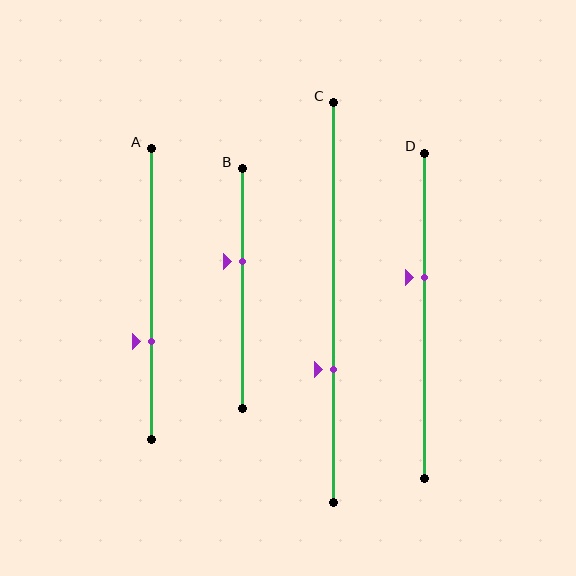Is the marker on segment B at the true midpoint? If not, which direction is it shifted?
No, the marker on segment B is shifted upward by about 12% of the segment length.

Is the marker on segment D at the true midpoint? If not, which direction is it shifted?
No, the marker on segment D is shifted upward by about 12% of the segment length.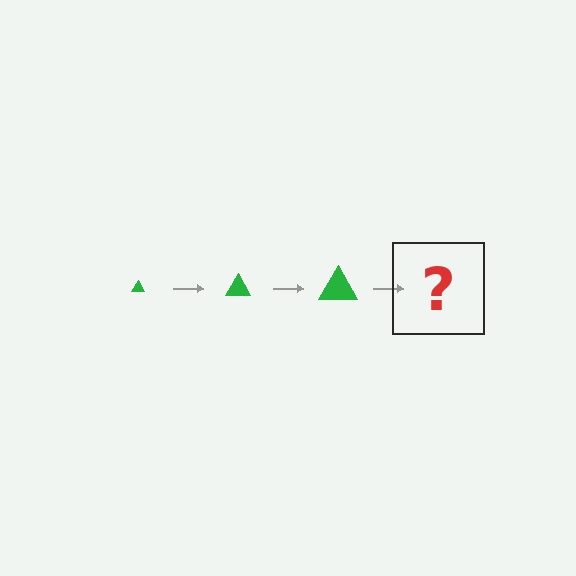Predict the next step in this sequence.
The next step is a green triangle, larger than the previous one.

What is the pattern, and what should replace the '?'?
The pattern is that the triangle gets progressively larger each step. The '?' should be a green triangle, larger than the previous one.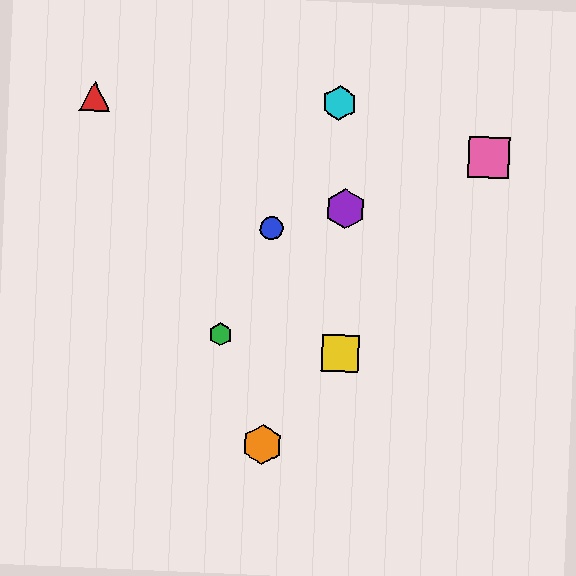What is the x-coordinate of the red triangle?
The red triangle is at x≈95.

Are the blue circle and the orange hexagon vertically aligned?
Yes, both are at x≈272.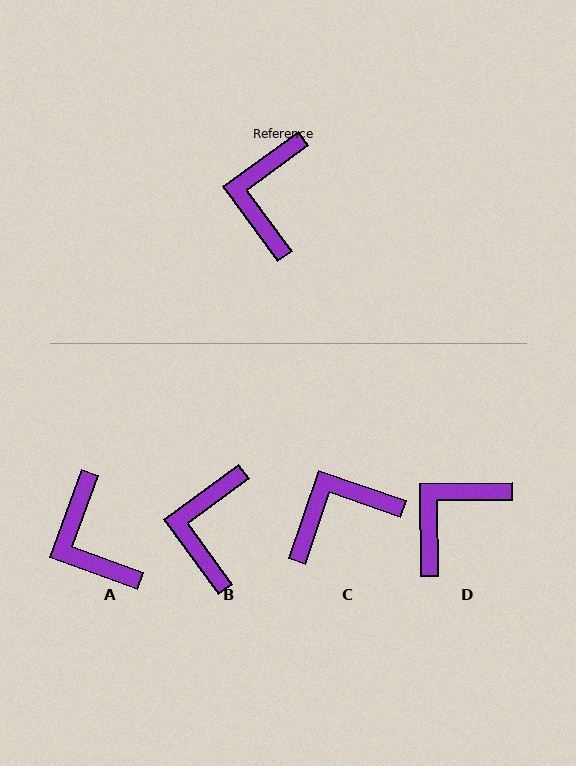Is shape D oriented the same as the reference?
No, it is off by about 36 degrees.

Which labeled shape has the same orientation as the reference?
B.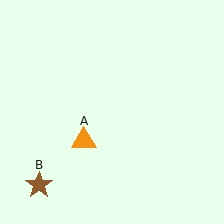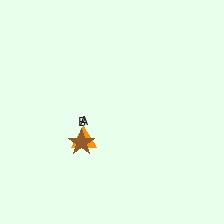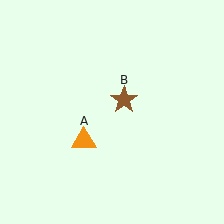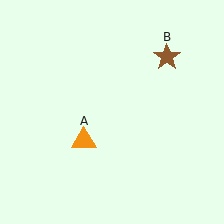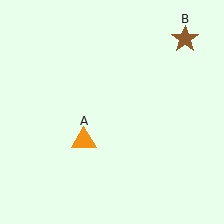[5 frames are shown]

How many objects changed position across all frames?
1 object changed position: brown star (object B).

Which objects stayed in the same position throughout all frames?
Orange triangle (object A) remained stationary.